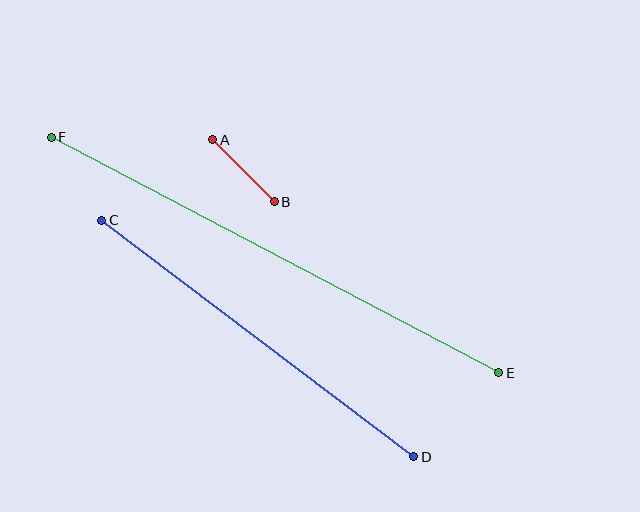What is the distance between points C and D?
The distance is approximately 391 pixels.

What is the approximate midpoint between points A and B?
The midpoint is at approximately (244, 171) pixels.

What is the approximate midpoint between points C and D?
The midpoint is at approximately (258, 339) pixels.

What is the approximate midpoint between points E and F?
The midpoint is at approximately (275, 255) pixels.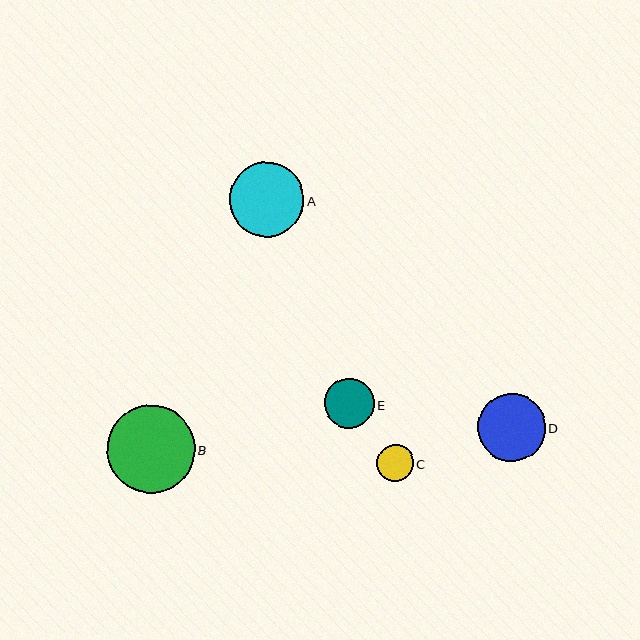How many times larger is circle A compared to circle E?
Circle A is approximately 1.5 times the size of circle E.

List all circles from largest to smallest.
From largest to smallest: B, A, D, E, C.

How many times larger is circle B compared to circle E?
Circle B is approximately 1.8 times the size of circle E.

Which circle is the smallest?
Circle C is the smallest with a size of approximately 37 pixels.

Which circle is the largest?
Circle B is the largest with a size of approximately 88 pixels.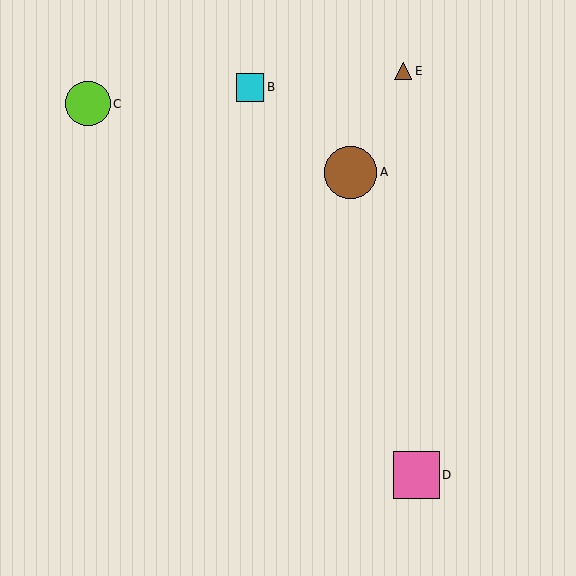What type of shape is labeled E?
Shape E is a brown triangle.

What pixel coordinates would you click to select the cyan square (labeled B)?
Click at (250, 87) to select the cyan square B.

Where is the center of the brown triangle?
The center of the brown triangle is at (403, 71).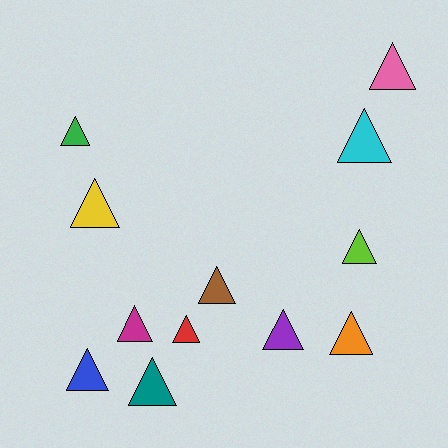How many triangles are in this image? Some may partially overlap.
There are 12 triangles.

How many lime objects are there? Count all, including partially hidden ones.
There is 1 lime object.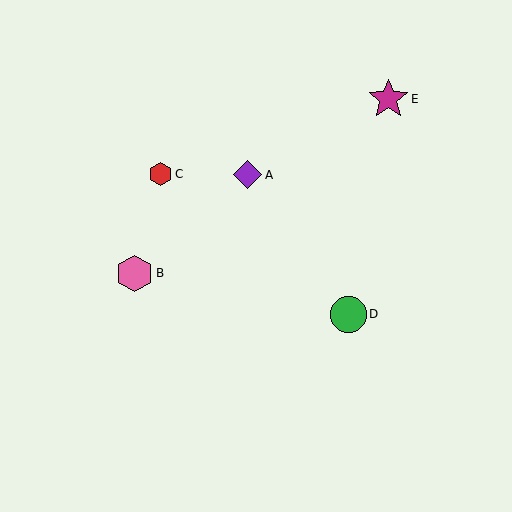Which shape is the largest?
The magenta star (labeled E) is the largest.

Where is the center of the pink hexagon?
The center of the pink hexagon is at (135, 273).